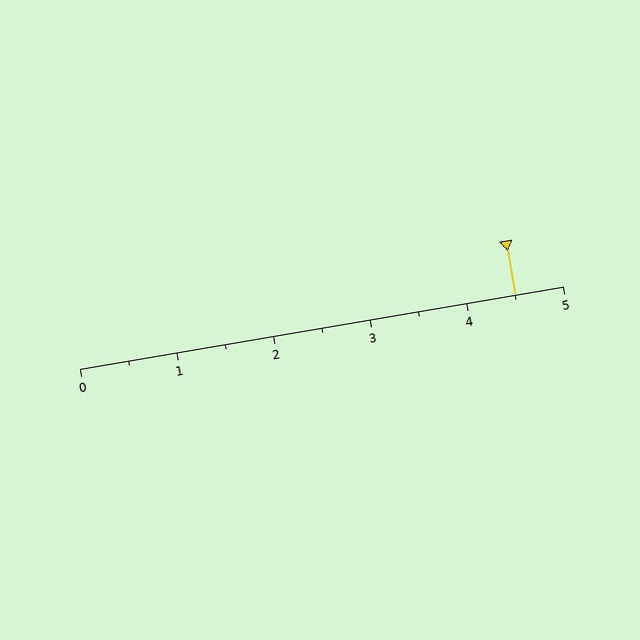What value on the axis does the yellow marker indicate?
The marker indicates approximately 4.5.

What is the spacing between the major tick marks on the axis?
The major ticks are spaced 1 apart.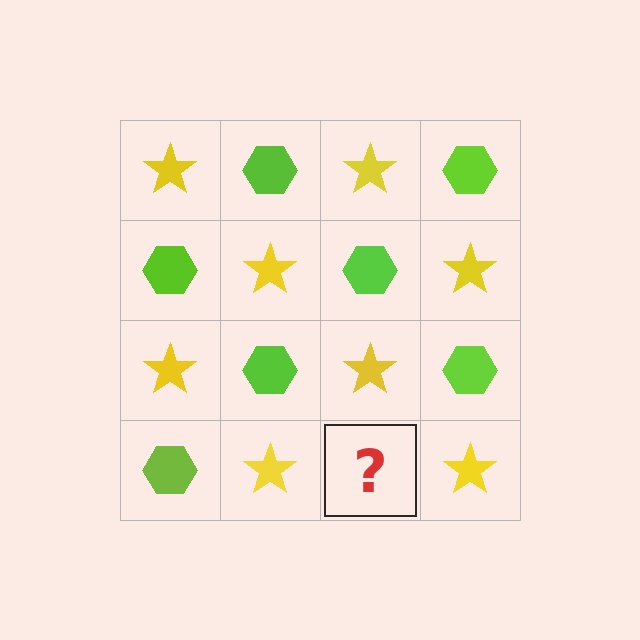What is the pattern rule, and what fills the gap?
The rule is that it alternates yellow star and lime hexagon in a checkerboard pattern. The gap should be filled with a lime hexagon.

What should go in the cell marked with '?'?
The missing cell should contain a lime hexagon.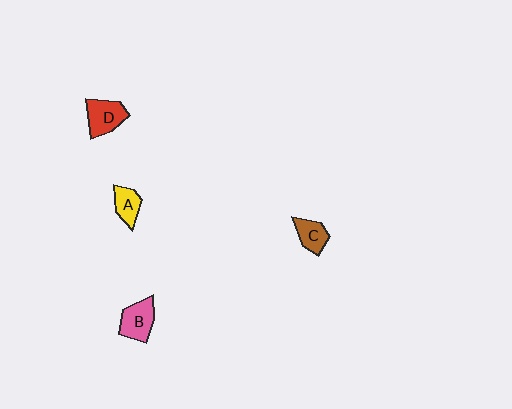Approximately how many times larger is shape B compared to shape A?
Approximately 1.4 times.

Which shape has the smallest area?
Shape A (yellow).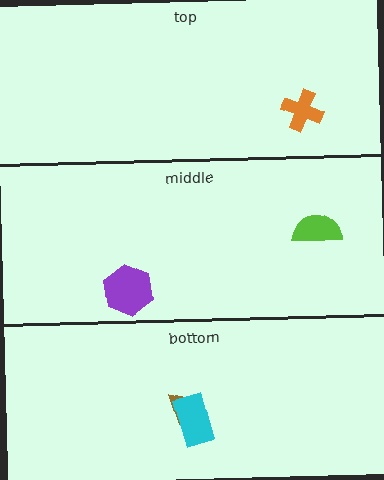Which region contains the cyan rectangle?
The bottom region.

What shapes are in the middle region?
The purple hexagon, the lime semicircle.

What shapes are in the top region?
The orange cross.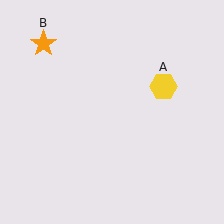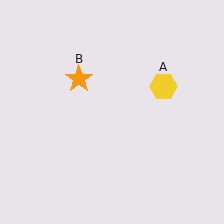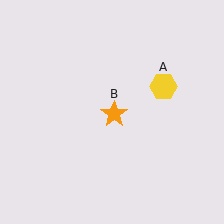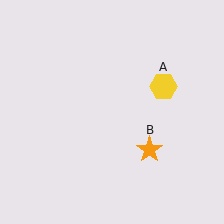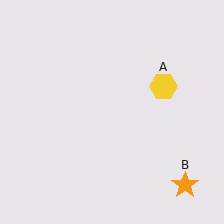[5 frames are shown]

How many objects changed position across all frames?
1 object changed position: orange star (object B).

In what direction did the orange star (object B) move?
The orange star (object B) moved down and to the right.